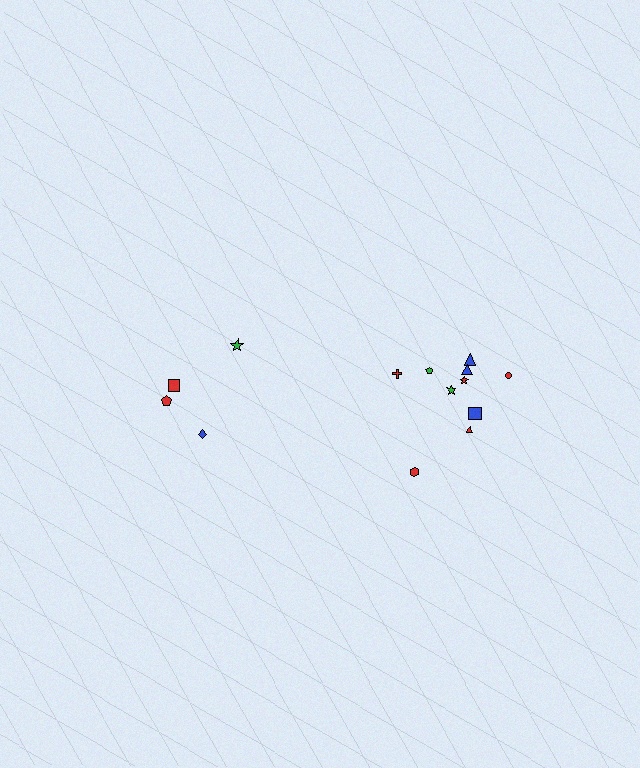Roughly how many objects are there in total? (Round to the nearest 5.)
Roughly 15 objects in total.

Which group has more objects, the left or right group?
The right group.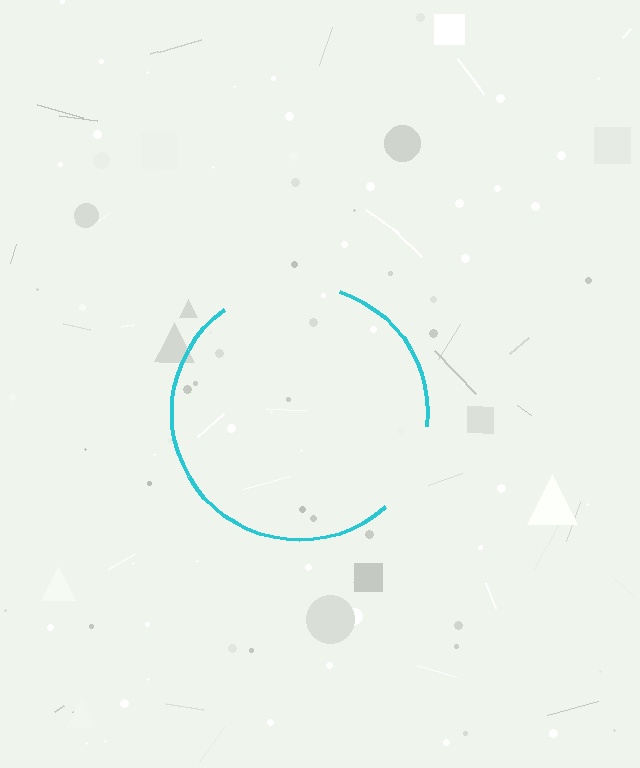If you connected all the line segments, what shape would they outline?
They would outline a circle.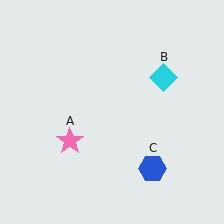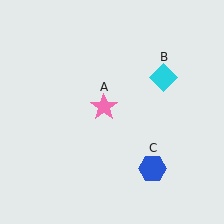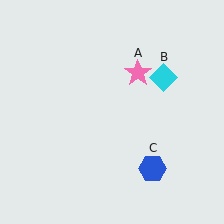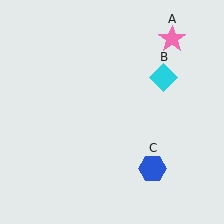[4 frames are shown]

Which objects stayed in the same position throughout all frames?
Cyan diamond (object B) and blue hexagon (object C) remained stationary.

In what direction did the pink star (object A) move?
The pink star (object A) moved up and to the right.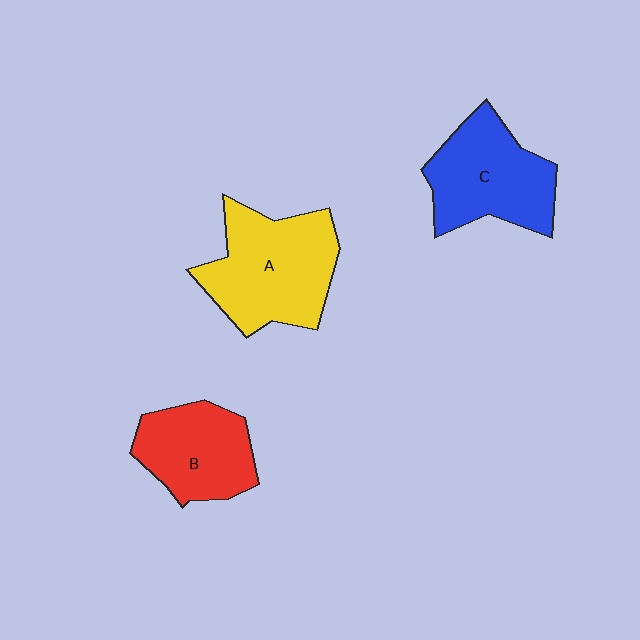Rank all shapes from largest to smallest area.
From largest to smallest: A (yellow), C (blue), B (red).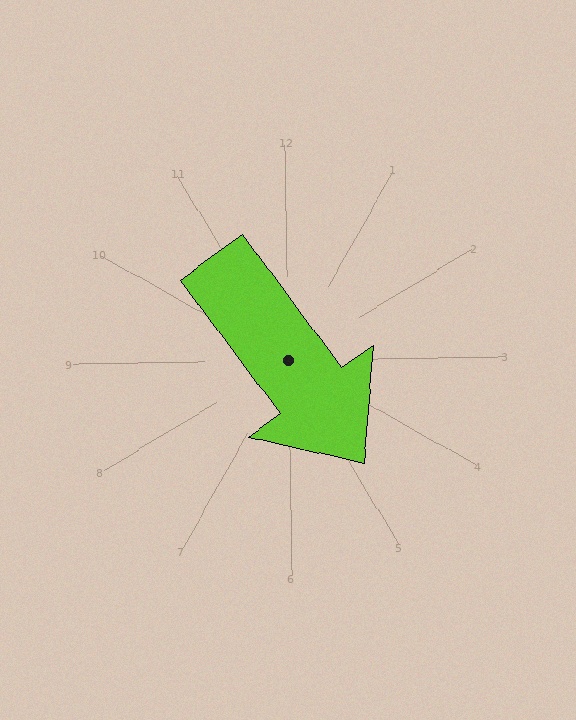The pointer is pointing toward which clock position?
Roughly 5 o'clock.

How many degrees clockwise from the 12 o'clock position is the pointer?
Approximately 144 degrees.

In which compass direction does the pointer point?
Southeast.